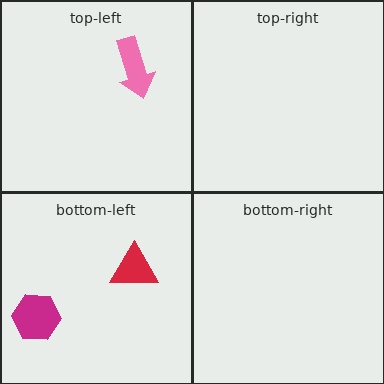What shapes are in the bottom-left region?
The magenta hexagon, the red triangle.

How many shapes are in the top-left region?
1.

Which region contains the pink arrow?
The top-left region.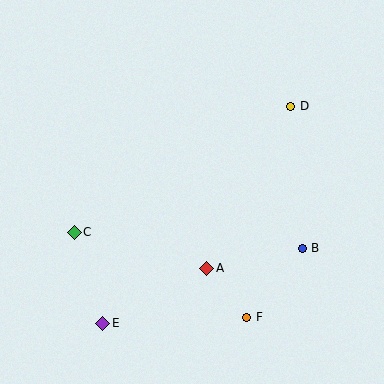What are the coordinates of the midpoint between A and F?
The midpoint between A and F is at (227, 293).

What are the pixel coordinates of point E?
Point E is at (103, 323).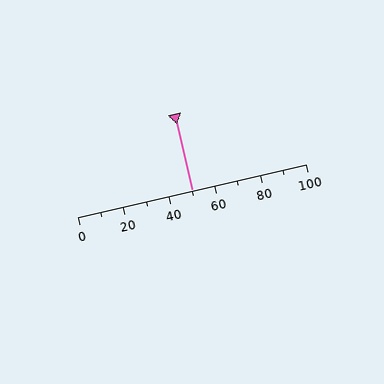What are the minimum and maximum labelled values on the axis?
The axis runs from 0 to 100.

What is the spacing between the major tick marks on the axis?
The major ticks are spaced 20 apart.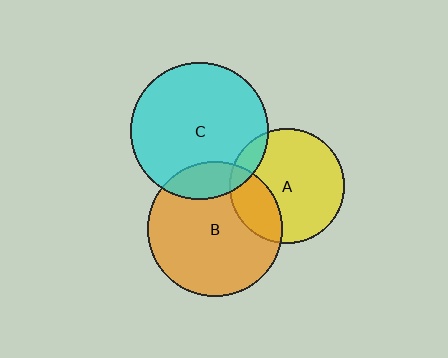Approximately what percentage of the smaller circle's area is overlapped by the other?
Approximately 10%.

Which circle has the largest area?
Circle C (cyan).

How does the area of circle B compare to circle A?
Approximately 1.4 times.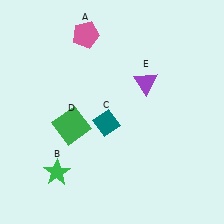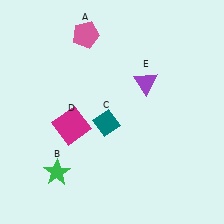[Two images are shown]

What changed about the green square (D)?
In Image 1, D is green. In Image 2, it changed to magenta.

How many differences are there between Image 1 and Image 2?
There is 1 difference between the two images.